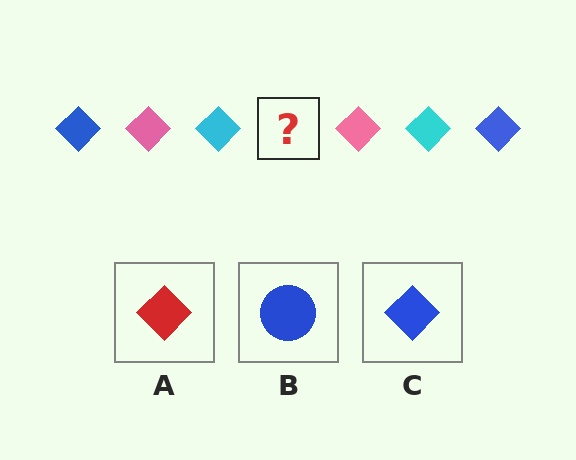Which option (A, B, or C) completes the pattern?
C.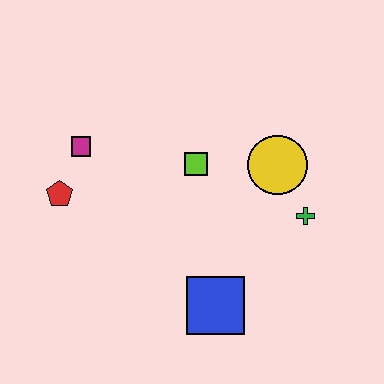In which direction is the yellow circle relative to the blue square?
The yellow circle is above the blue square.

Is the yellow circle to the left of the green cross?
Yes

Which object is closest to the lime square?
The yellow circle is closest to the lime square.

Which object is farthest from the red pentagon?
The green cross is farthest from the red pentagon.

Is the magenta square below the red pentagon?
No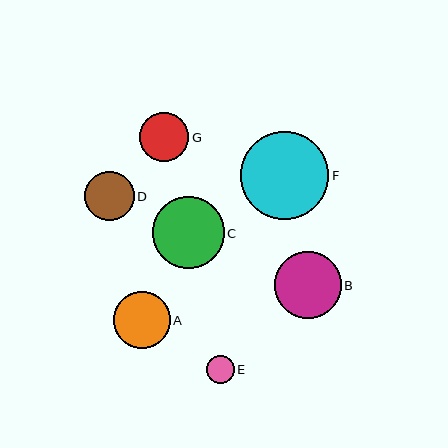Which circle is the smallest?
Circle E is the smallest with a size of approximately 28 pixels.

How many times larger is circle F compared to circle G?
Circle F is approximately 1.8 times the size of circle G.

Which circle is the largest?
Circle F is the largest with a size of approximately 89 pixels.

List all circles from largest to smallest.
From largest to smallest: F, C, B, A, D, G, E.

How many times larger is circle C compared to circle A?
Circle C is approximately 1.3 times the size of circle A.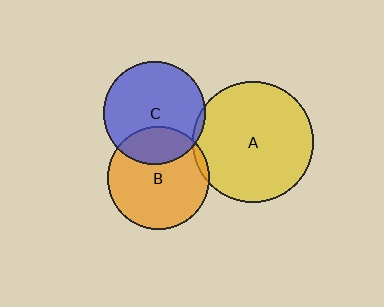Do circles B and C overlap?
Yes.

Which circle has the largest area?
Circle A (yellow).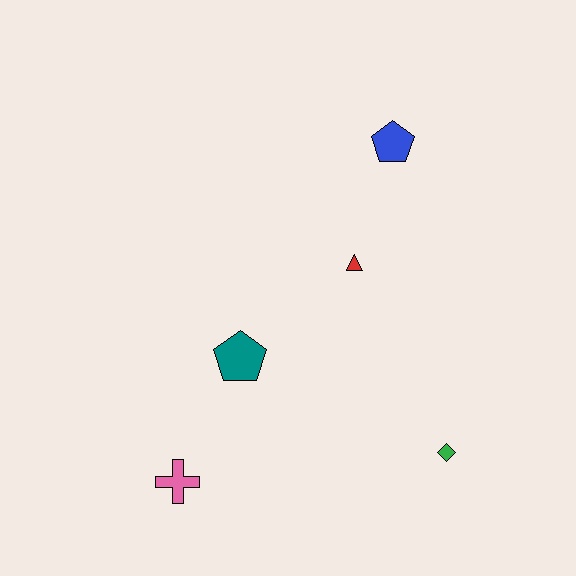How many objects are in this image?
There are 5 objects.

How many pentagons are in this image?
There are 2 pentagons.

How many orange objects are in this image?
There are no orange objects.